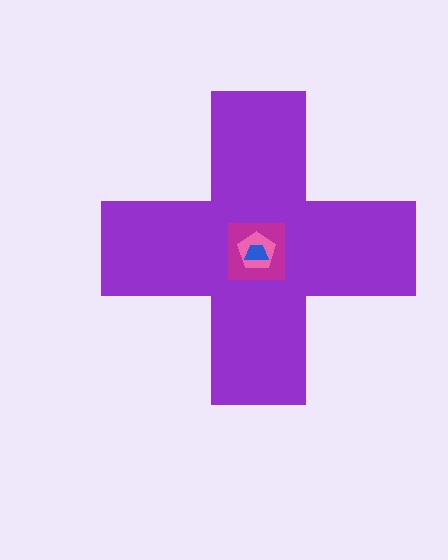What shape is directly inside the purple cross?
The magenta square.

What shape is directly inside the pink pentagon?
The blue trapezoid.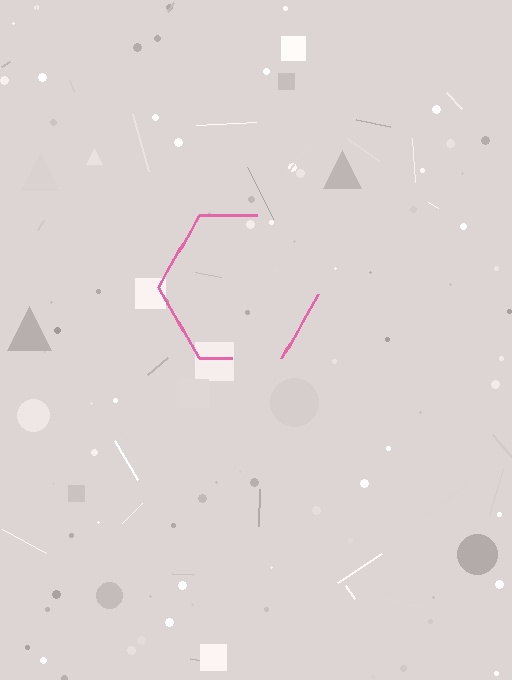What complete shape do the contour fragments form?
The contour fragments form a hexagon.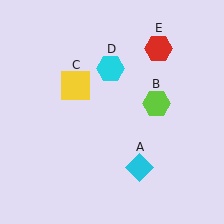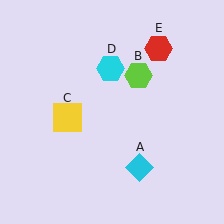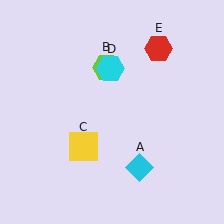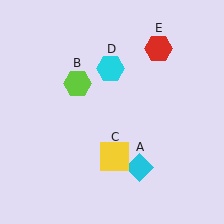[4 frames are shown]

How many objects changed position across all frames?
2 objects changed position: lime hexagon (object B), yellow square (object C).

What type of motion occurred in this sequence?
The lime hexagon (object B), yellow square (object C) rotated counterclockwise around the center of the scene.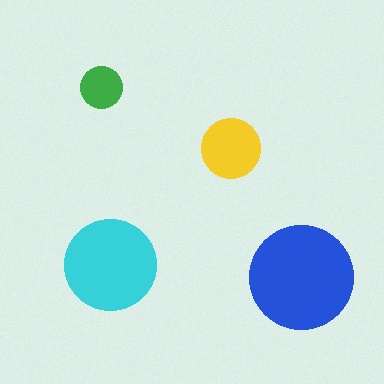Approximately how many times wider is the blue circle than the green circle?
About 2.5 times wider.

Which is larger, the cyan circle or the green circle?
The cyan one.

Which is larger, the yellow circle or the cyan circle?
The cyan one.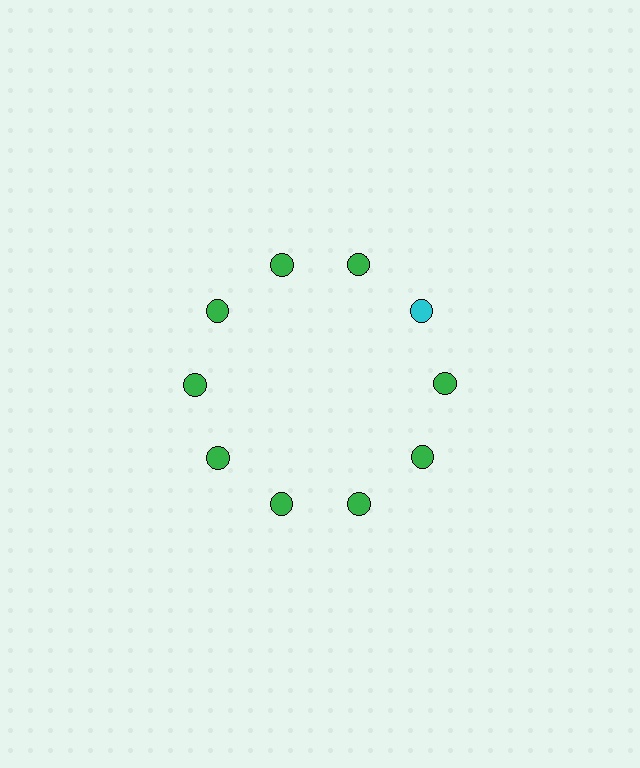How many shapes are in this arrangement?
There are 10 shapes arranged in a ring pattern.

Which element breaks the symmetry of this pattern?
The cyan circle at roughly the 2 o'clock position breaks the symmetry. All other shapes are green circles.